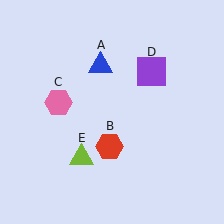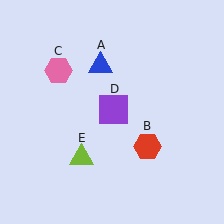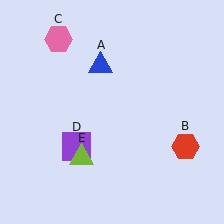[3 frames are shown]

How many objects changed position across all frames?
3 objects changed position: red hexagon (object B), pink hexagon (object C), purple square (object D).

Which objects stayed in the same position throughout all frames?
Blue triangle (object A) and lime triangle (object E) remained stationary.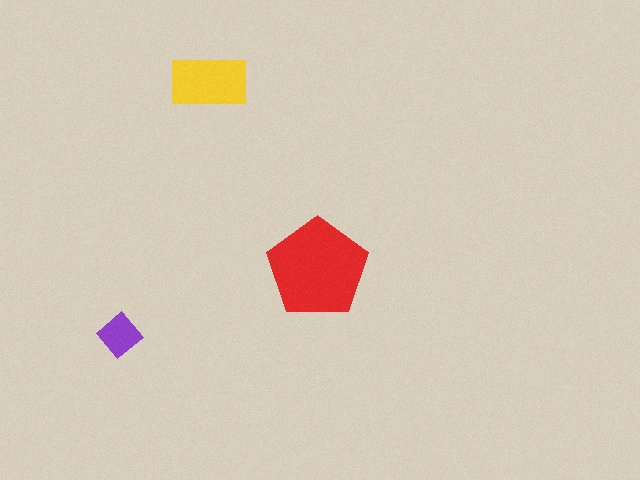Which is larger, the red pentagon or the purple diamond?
The red pentagon.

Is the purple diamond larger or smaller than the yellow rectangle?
Smaller.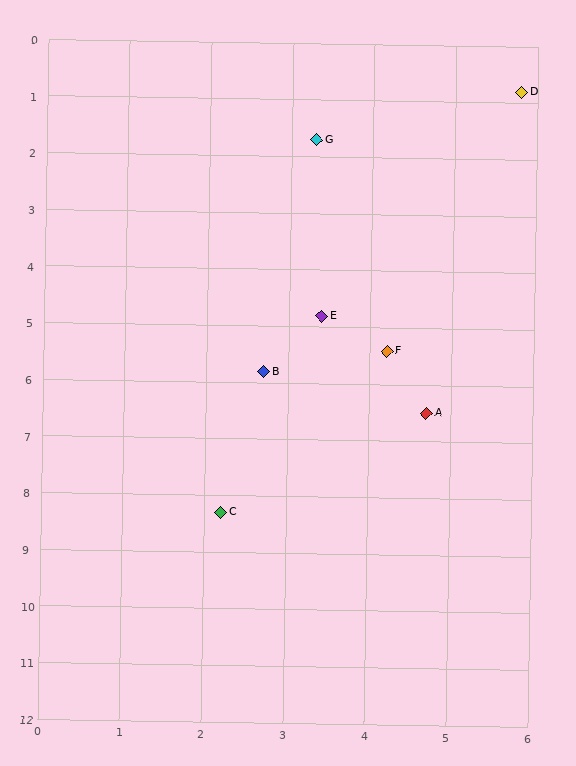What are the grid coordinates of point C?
Point C is at approximately (2.2, 8.3).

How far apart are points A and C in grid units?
Points A and C are about 3.1 grid units apart.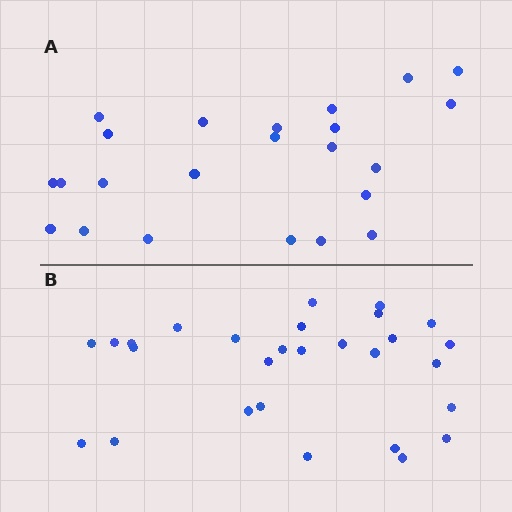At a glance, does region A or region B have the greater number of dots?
Region B (the bottom region) has more dots.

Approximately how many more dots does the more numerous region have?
Region B has about 5 more dots than region A.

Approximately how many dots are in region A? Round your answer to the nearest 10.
About 20 dots. (The exact count is 23, which rounds to 20.)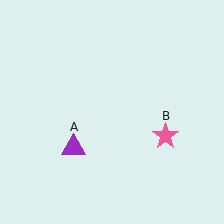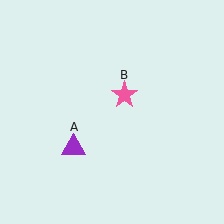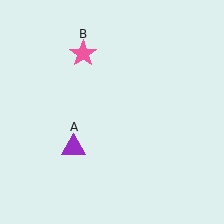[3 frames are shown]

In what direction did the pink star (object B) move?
The pink star (object B) moved up and to the left.